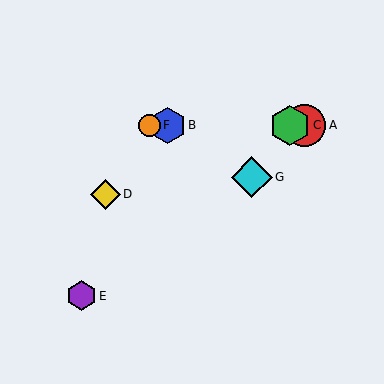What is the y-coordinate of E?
Object E is at y≈296.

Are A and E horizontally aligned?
No, A is at y≈125 and E is at y≈296.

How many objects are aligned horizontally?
4 objects (A, B, C, F) are aligned horizontally.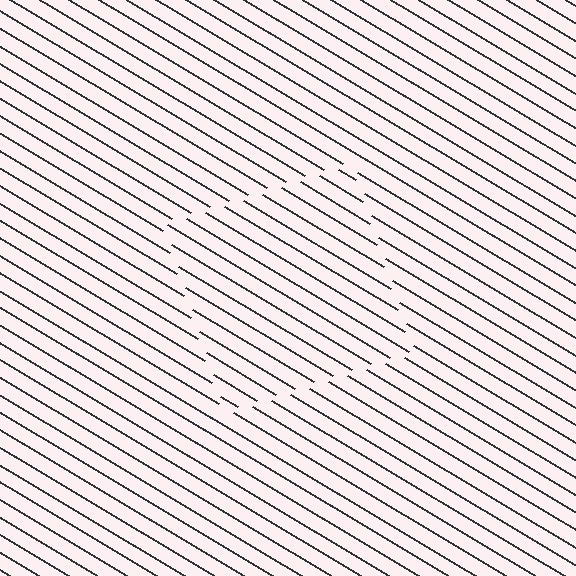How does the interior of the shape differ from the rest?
The interior of the shape contains the same grating, shifted by half a period — the contour is defined by the phase discontinuity where line-ends from the inner and outer gratings abut.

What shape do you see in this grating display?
An illusory square. The interior of the shape contains the same grating, shifted by half a period — the contour is defined by the phase discontinuity where line-ends from the inner and outer gratings abut.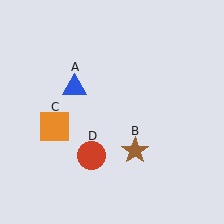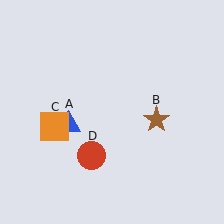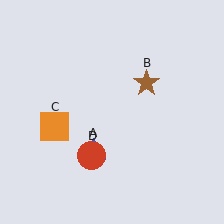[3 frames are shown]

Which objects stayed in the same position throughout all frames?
Orange square (object C) and red circle (object D) remained stationary.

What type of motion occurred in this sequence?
The blue triangle (object A), brown star (object B) rotated counterclockwise around the center of the scene.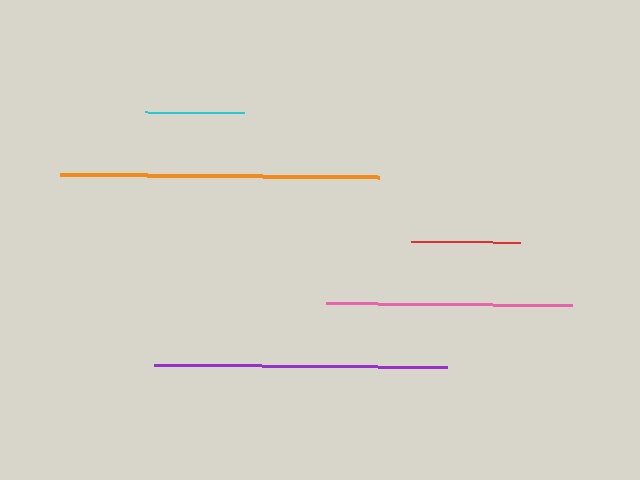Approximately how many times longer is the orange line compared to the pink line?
The orange line is approximately 1.3 times the length of the pink line.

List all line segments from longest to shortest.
From longest to shortest: orange, purple, pink, red, cyan.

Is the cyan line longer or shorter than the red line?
The red line is longer than the cyan line.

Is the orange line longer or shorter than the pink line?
The orange line is longer than the pink line.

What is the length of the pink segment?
The pink segment is approximately 246 pixels long.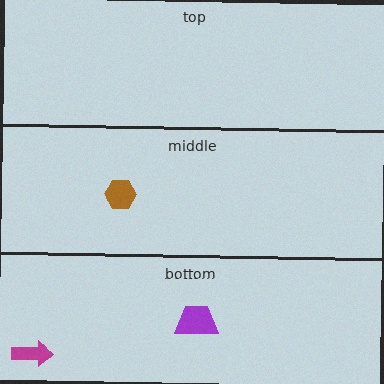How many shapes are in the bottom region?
2.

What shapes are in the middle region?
The brown hexagon.